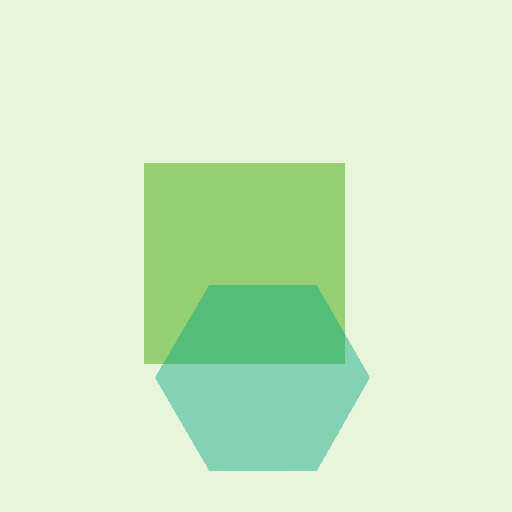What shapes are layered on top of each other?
The layered shapes are: a lime square, a teal hexagon.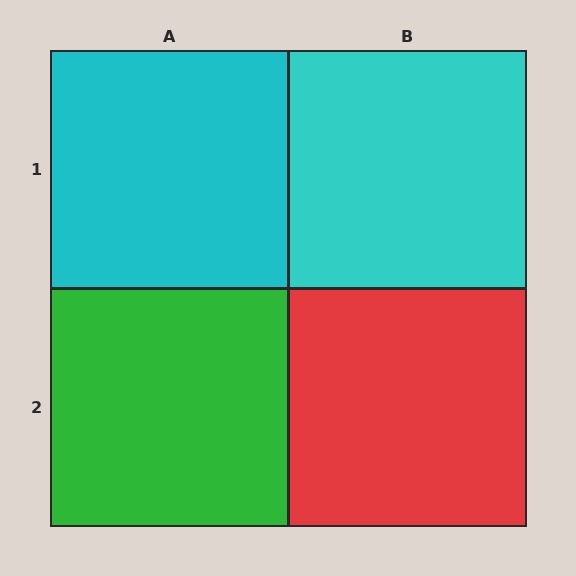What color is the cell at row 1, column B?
Cyan.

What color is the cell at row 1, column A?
Cyan.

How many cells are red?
1 cell is red.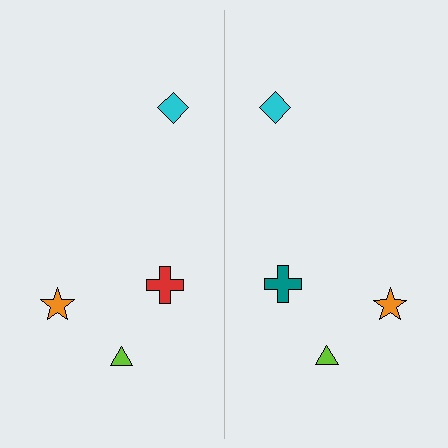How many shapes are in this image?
There are 8 shapes in this image.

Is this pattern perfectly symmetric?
No, the pattern is not perfectly symmetric. The teal cross on the right side breaks the symmetry — its mirror counterpart is red.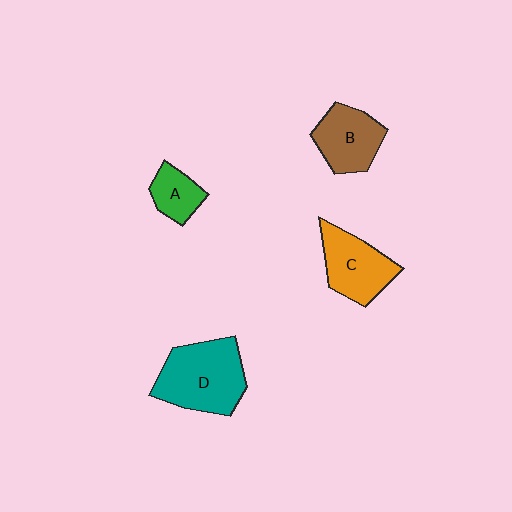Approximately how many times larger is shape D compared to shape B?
Approximately 1.5 times.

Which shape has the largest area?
Shape D (teal).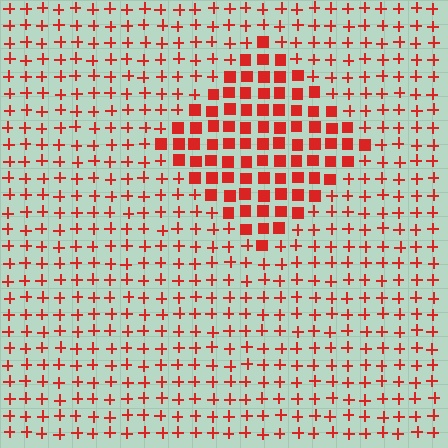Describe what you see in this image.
The image is filled with small red elements arranged in a uniform grid. A diamond-shaped region contains squares, while the surrounding area contains plus signs. The boundary is defined purely by the change in element shape.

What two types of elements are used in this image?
The image uses squares inside the diamond region and plus signs outside it.